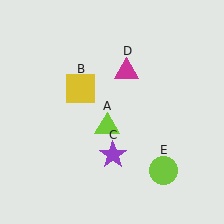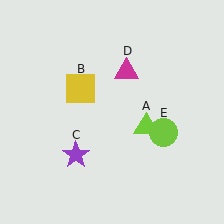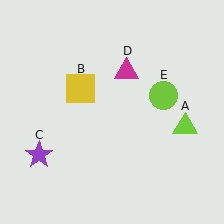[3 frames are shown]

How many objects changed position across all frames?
3 objects changed position: lime triangle (object A), purple star (object C), lime circle (object E).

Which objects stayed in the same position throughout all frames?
Yellow square (object B) and magenta triangle (object D) remained stationary.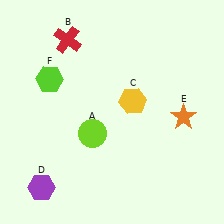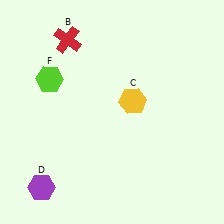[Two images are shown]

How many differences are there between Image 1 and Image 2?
There are 2 differences between the two images.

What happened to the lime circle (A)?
The lime circle (A) was removed in Image 2. It was in the bottom-left area of Image 1.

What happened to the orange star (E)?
The orange star (E) was removed in Image 2. It was in the bottom-right area of Image 1.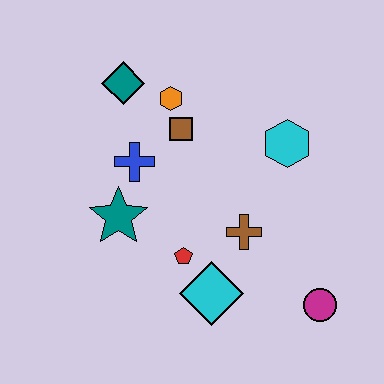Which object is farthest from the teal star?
The magenta circle is farthest from the teal star.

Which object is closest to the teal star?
The blue cross is closest to the teal star.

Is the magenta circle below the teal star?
Yes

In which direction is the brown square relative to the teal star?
The brown square is above the teal star.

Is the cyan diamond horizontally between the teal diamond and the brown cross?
Yes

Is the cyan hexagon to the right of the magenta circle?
No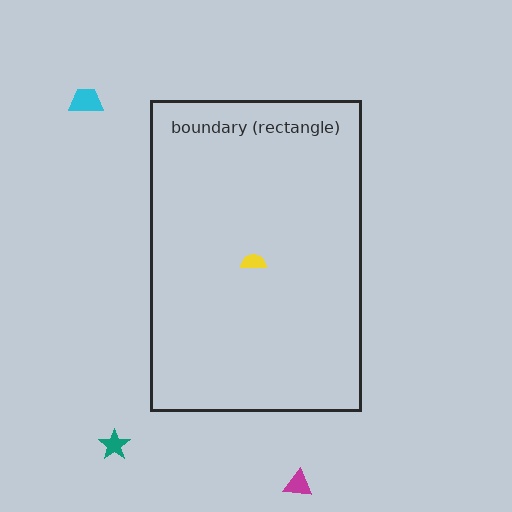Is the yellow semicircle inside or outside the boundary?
Inside.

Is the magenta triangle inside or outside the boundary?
Outside.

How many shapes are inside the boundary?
1 inside, 3 outside.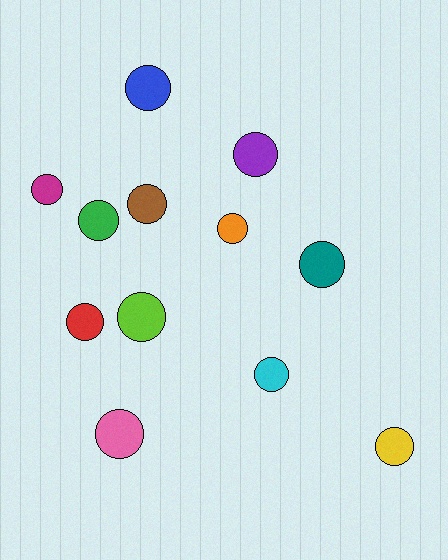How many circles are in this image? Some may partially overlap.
There are 12 circles.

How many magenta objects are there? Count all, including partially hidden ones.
There is 1 magenta object.